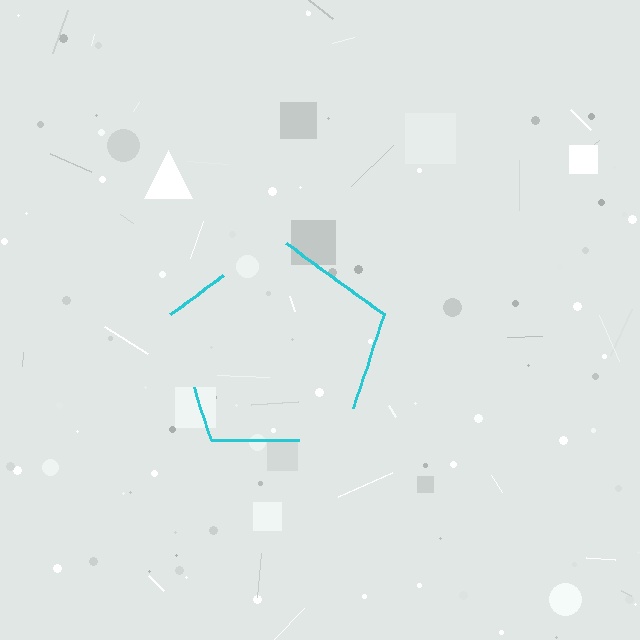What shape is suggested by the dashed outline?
The dashed outline suggests a pentagon.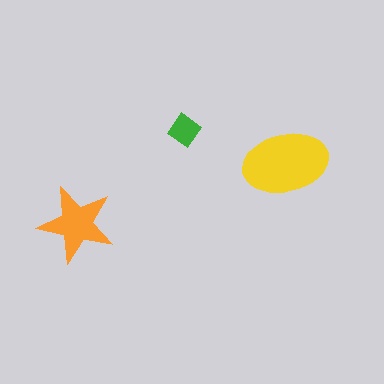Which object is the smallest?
The green diamond.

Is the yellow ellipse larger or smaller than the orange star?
Larger.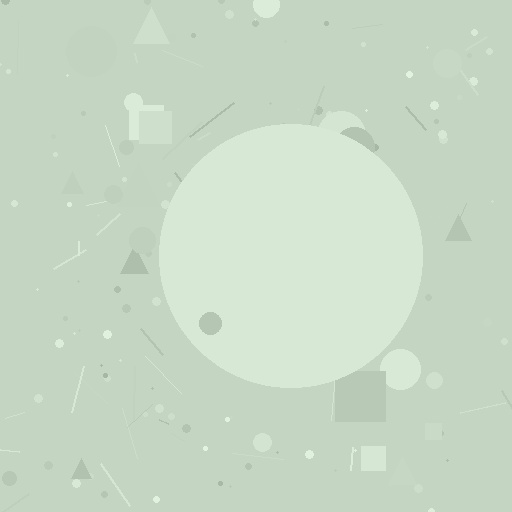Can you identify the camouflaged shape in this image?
The camouflaged shape is a circle.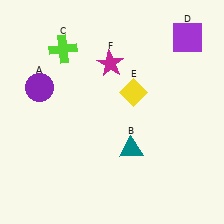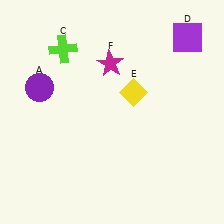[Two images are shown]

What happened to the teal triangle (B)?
The teal triangle (B) was removed in Image 2. It was in the bottom-right area of Image 1.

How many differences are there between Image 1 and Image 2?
There is 1 difference between the two images.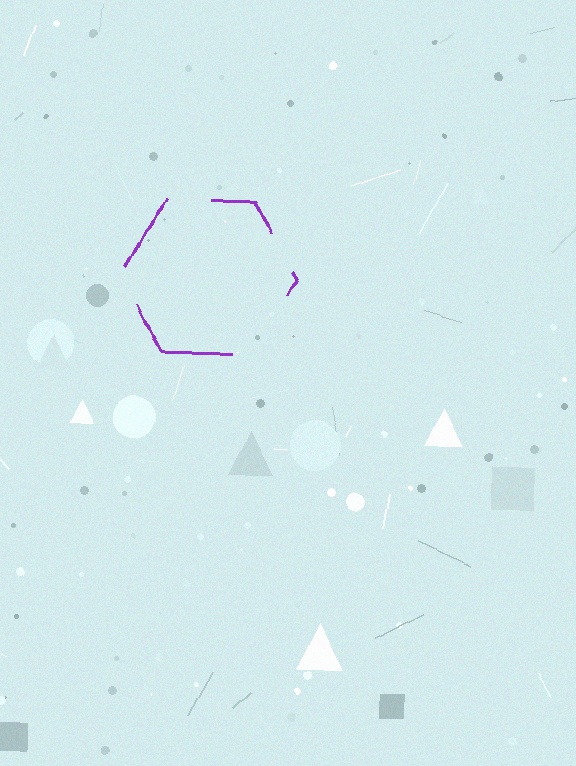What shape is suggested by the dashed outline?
The dashed outline suggests a hexagon.